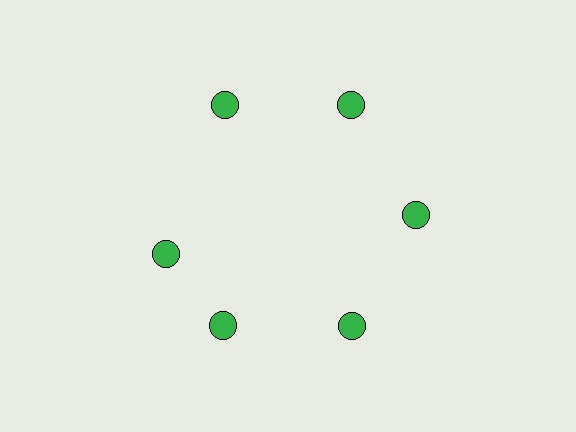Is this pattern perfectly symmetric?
No. The 6 green circles are arranged in a ring, but one element near the 9 o'clock position is rotated out of alignment along the ring, breaking the 6-fold rotational symmetry.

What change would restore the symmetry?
The symmetry would be restored by rotating it back into even spacing with its neighbors so that all 6 circles sit at equal angles and equal distance from the center.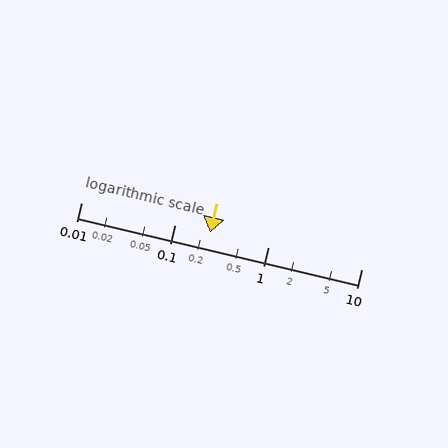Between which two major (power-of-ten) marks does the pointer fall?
The pointer is between 0.1 and 1.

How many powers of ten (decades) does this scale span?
The scale spans 3 decades, from 0.01 to 10.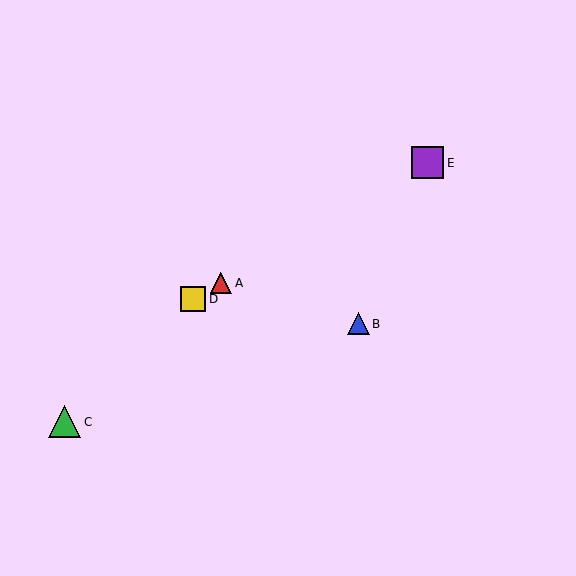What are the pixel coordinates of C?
Object C is at (64, 422).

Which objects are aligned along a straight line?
Objects A, D, E are aligned along a straight line.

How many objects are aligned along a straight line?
3 objects (A, D, E) are aligned along a straight line.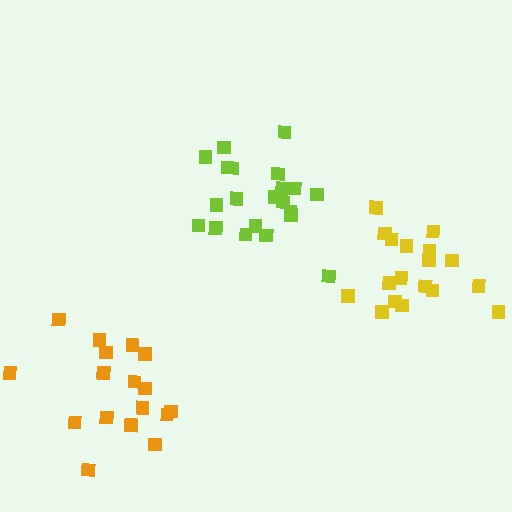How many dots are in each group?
Group 1: 21 dots, Group 2: 18 dots, Group 3: 18 dots (57 total).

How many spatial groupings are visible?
There are 3 spatial groupings.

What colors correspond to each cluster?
The clusters are colored: lime, yellow, orange.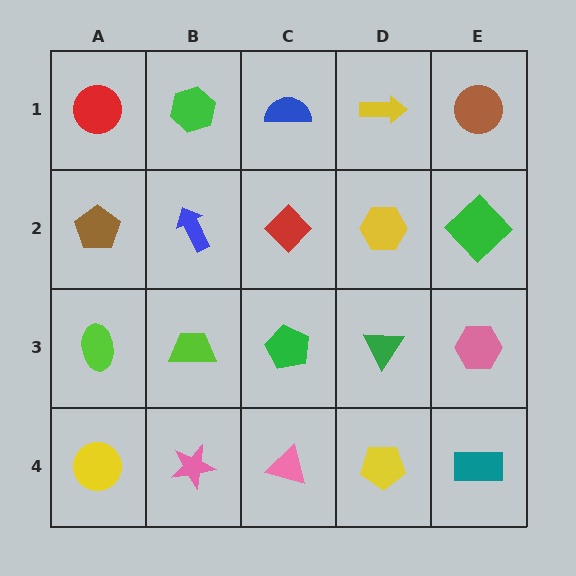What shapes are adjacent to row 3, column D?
A yellow hexagon (row 2, column D), a yellow pentagon (row 4, column D), a green pentagon (row 3, column C), a pink hexagon (row 3, column E).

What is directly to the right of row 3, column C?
A green triangle.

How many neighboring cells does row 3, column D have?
4.